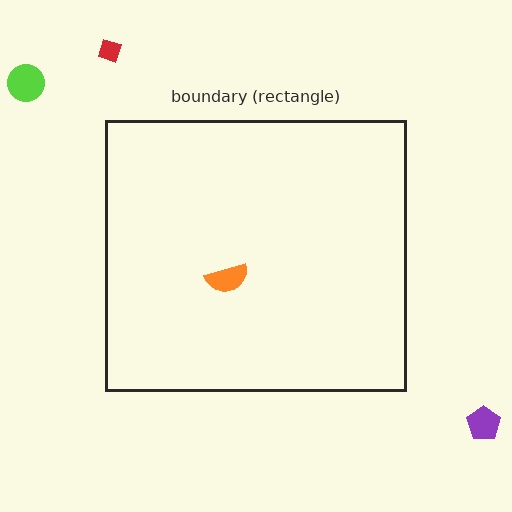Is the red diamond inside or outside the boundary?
Outside.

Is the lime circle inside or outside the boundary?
Outside.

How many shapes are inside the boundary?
1 inside, 3 outside.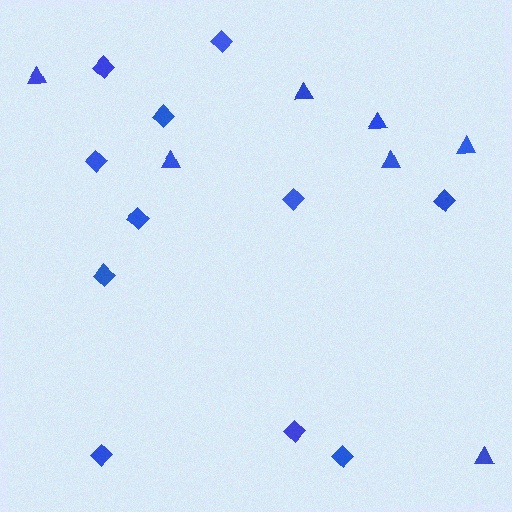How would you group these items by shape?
There are 2 groups: one group of diamonds (11) and one group of triangles (7).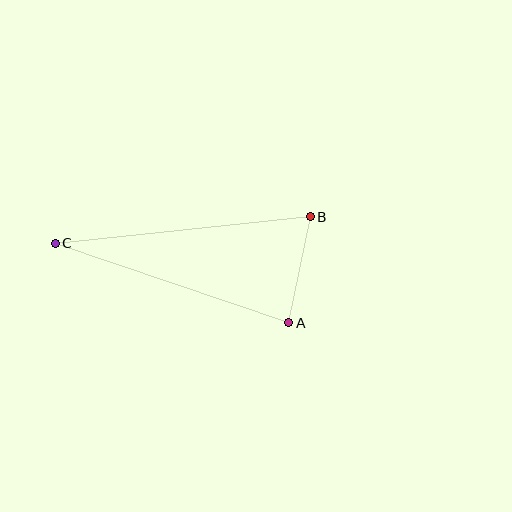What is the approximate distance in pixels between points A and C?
The distance between A and C is approximately 247 pixels.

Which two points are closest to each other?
Points A and B are closest to each other.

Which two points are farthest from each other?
Points B and C are farthest from each other.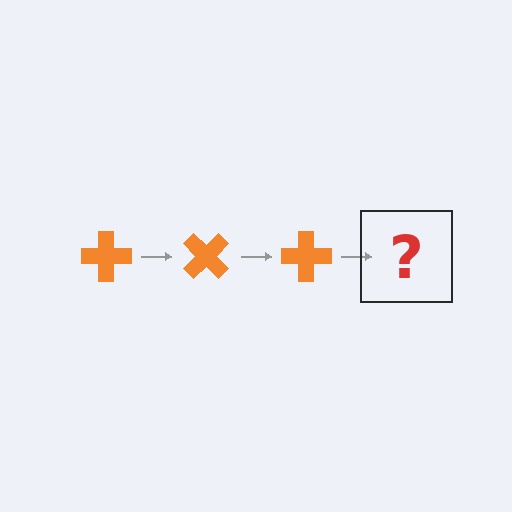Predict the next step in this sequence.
The next step is an orange cross rotated 135 degrees.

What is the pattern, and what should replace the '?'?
The pattern is that the cross rotates 45 degrees each step. The '?' should be an orange cross rotated 135 degrees.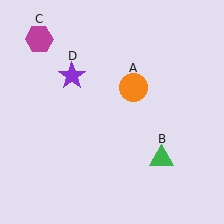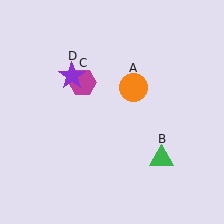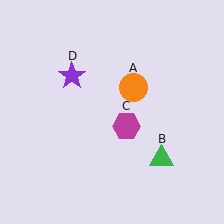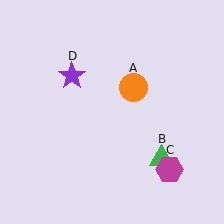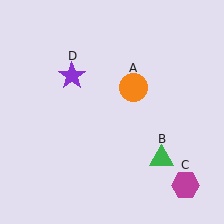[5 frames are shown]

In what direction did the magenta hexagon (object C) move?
The magenta hexagon (object C) moved down and to the right.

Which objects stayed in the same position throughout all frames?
Orange circle (object A) and green triangle (object B) and purple star (object D) remained stationary.